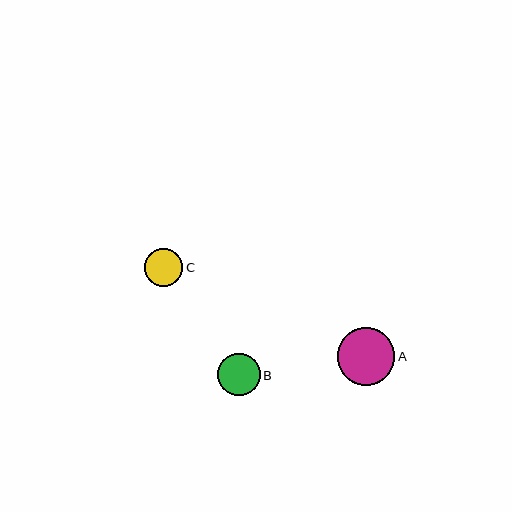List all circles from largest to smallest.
From largest to smallest: A, B, C.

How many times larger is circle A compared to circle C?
Circle A is approximately 1.5 times the size of circle C.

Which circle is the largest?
Circle A is the largest with a size of approximately 57 pixels.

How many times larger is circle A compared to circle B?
Circle A is approximately 1.3 times the size of circle B.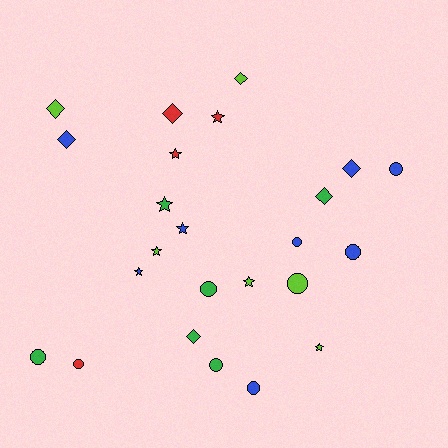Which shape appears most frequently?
Circle, with 9 objects.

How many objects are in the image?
There are 24 objects.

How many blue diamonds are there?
There are 2 blue diamonds.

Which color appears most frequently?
Blue, with 8 objects.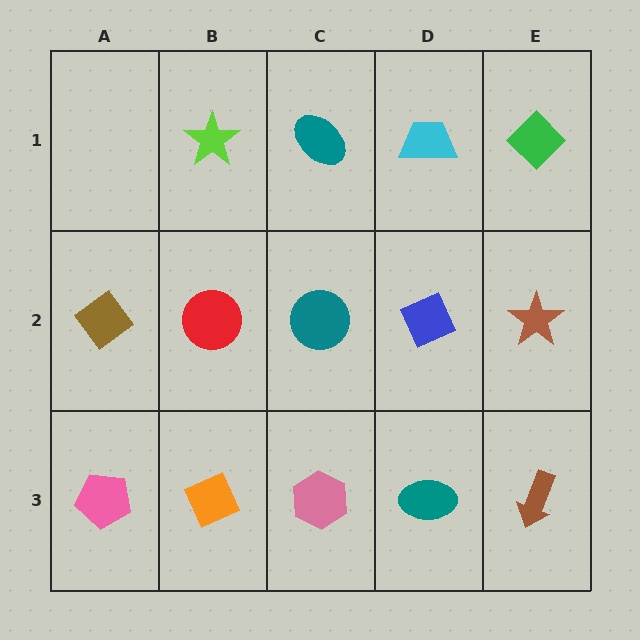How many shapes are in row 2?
5 shapes.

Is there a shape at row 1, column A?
No, that cell is empty.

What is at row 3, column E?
A brown arrow.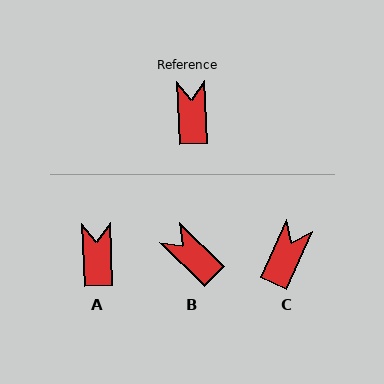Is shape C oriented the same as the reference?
No, it is off by about 27 degrees.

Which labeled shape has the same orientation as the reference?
A.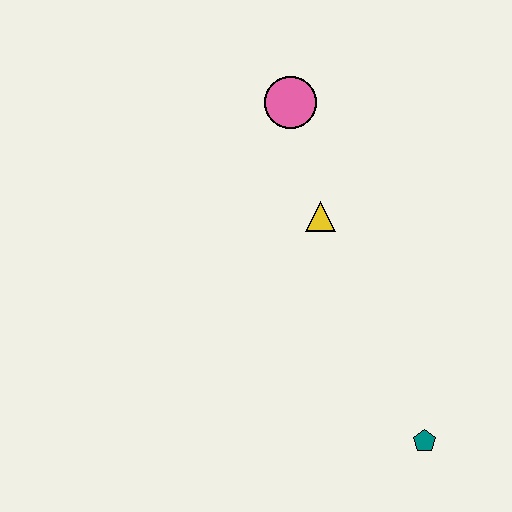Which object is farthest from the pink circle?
The teal pentagon is farthest from the pink circle.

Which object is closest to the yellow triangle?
The pink circle is closest to the yellow triangle.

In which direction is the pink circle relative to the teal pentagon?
The pink circle is above the teal pentagon.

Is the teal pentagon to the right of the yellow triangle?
Yes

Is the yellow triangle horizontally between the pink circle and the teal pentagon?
Yes